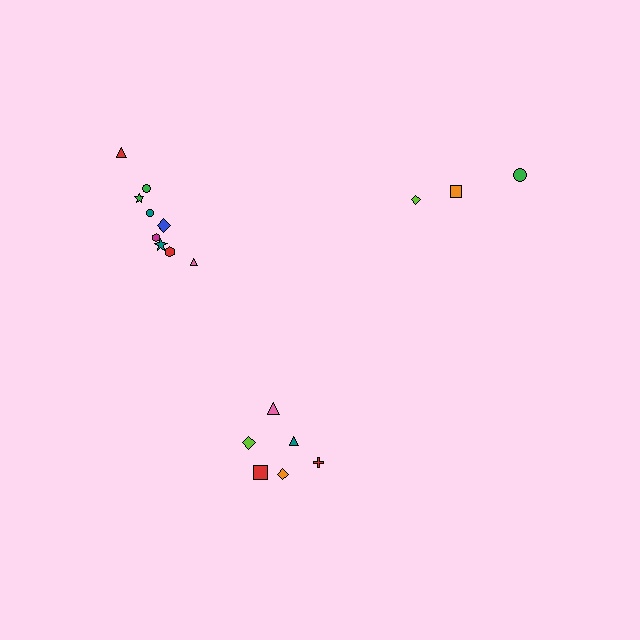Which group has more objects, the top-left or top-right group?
The top-left group.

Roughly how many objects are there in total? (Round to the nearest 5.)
Roughly 20 objects in total.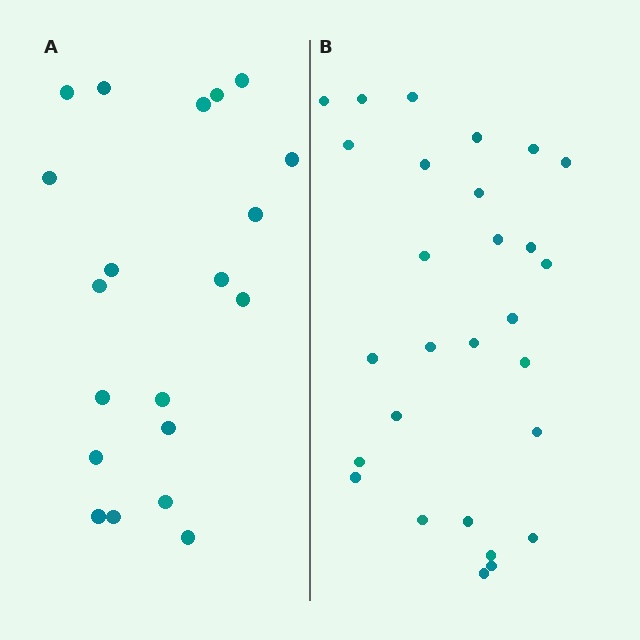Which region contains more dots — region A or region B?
Region B (the right region) has more dots.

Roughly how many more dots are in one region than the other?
Region B has roughly 8 or so more dots than region A.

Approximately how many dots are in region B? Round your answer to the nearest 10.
About 30 dots. (The exact count is 28, which rounds to 30.)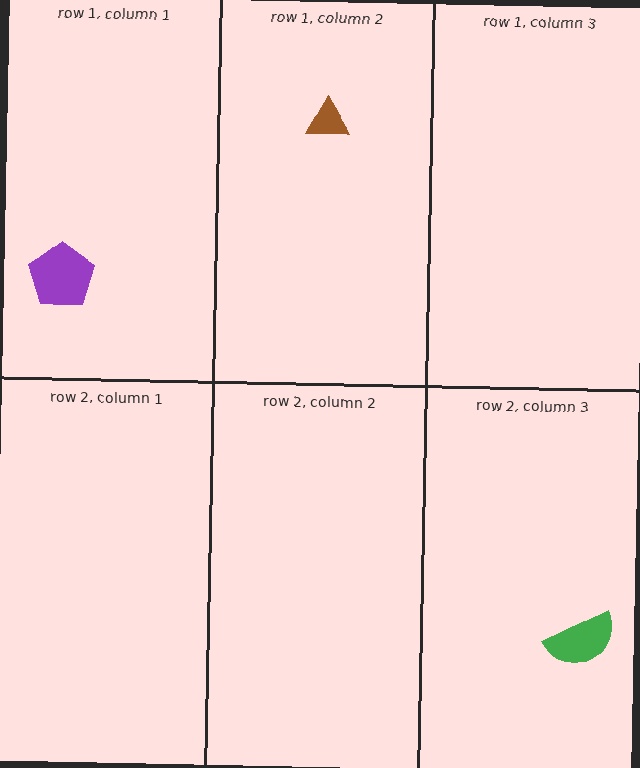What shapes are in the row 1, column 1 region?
The purple pentagon.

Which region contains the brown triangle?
The row 1, column 2 region.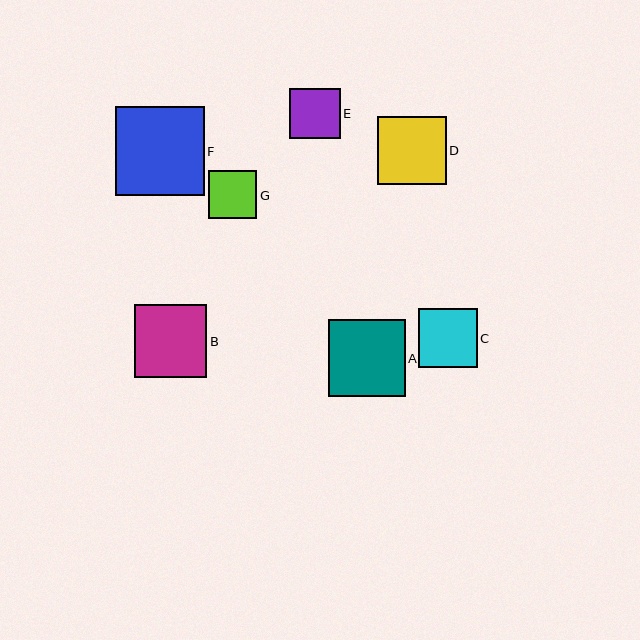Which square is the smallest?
Square G is the smallest with a size of approximately 48 pixels.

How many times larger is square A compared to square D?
Square A is approximately 1.1 times the size of square D.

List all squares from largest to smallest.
From largest to smallest: F, A, B, D, C, E, G.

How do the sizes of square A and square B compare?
Square A and square B are approximately the same size.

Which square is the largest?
Square F is the largest with a size of approximately 89 pixels.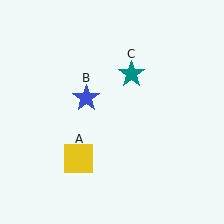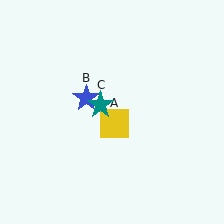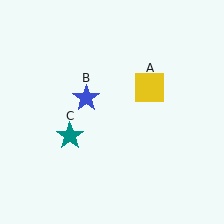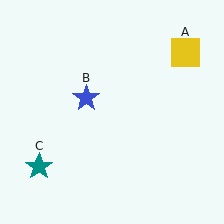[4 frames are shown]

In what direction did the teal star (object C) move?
The teal star (object C) moved down and to the left.